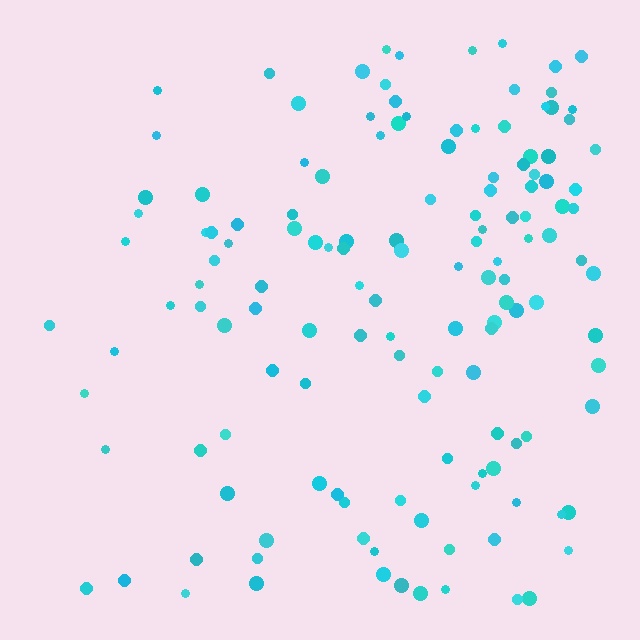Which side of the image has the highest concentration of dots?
The right.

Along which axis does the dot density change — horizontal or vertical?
Horizontal.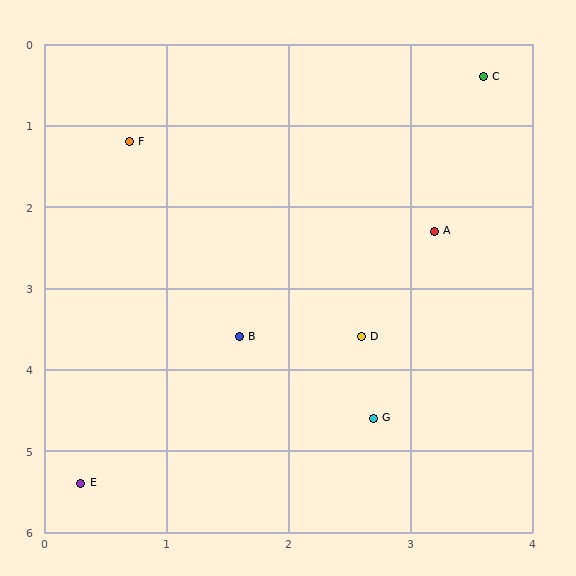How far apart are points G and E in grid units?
Points G and E are about 2.5 grid units apart.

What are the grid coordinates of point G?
Point G is at approximately (2.7, 4.6).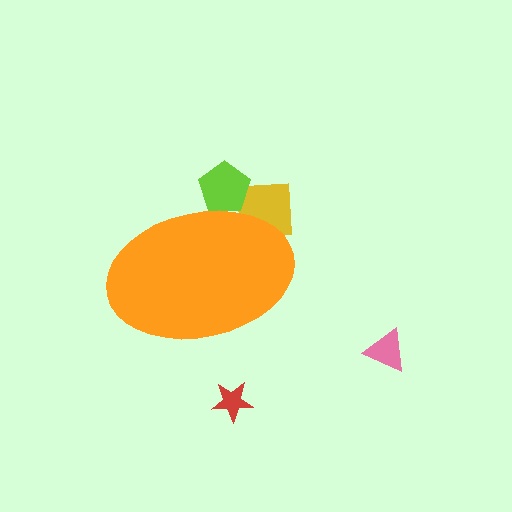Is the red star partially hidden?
No, the red star is fully visible.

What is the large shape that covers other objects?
An orange ellipse.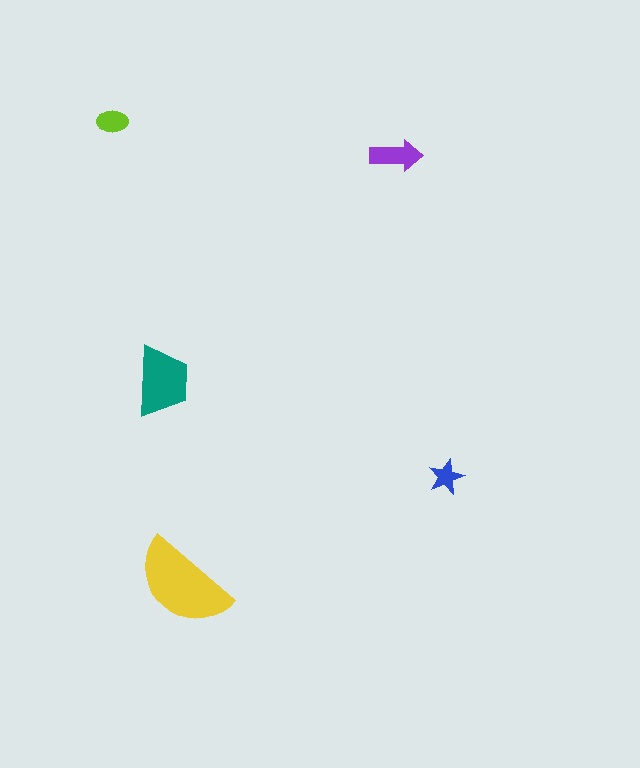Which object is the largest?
The yellow semicircle.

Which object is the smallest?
The blue star.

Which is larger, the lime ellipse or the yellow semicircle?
The yellow semicircle.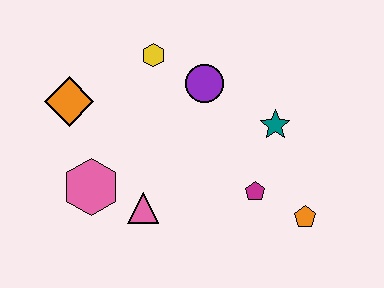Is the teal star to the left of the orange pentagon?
Yes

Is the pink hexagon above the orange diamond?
No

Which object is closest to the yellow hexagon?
The purple circle is closest to the yellow hexagon.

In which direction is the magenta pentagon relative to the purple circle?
The magenta pentagon is below the purple circle.